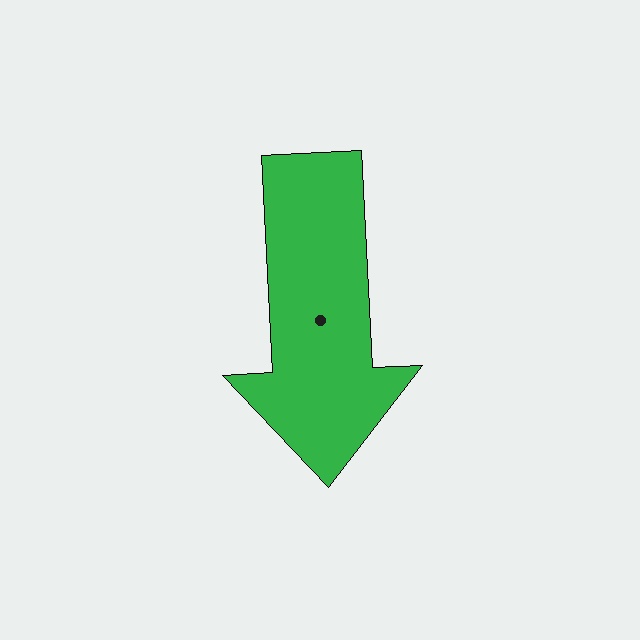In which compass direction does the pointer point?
South.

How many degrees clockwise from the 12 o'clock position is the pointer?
Approximately 177 degrees.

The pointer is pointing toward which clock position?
Roughly 6 o'clock.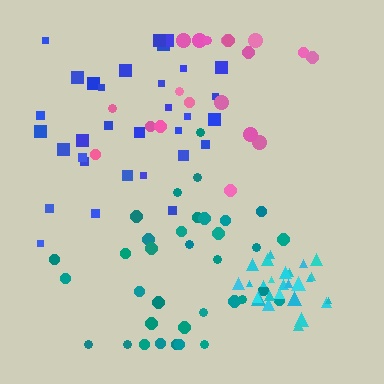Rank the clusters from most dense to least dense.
cyan, teal, blue, pink.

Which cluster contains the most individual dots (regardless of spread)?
Teal (35).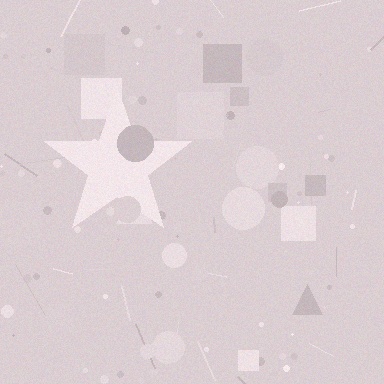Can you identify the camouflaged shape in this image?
The camouflaged shape is a star.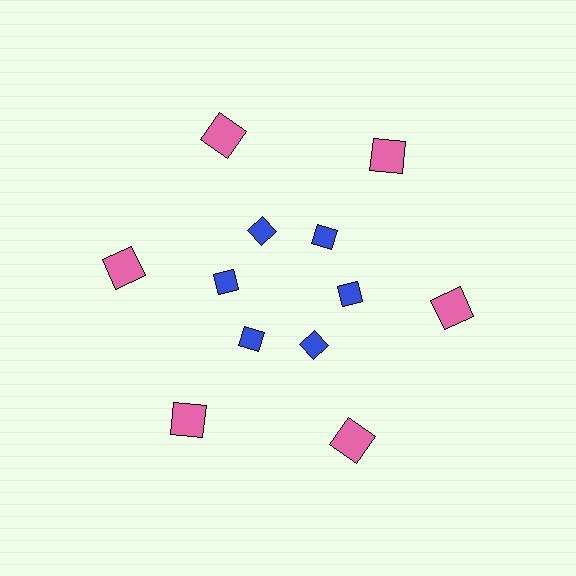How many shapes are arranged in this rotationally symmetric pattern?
There are 12 shapes, arranged in 6 groups of 2.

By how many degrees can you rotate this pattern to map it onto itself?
The pattern maps onto itself every 60 degrees of rotation.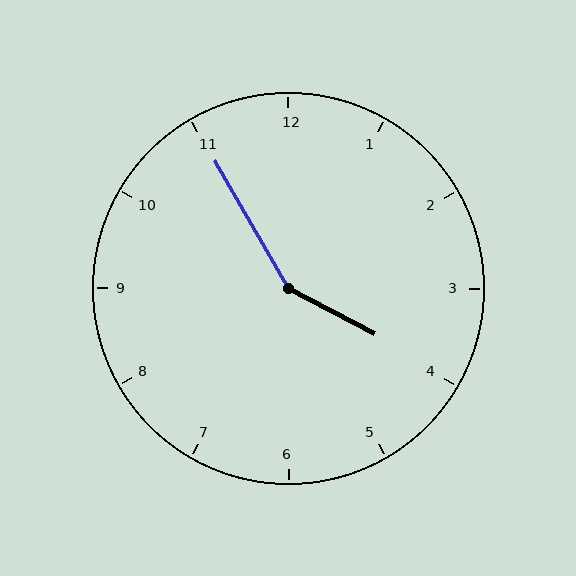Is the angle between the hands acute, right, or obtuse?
It is obtuse.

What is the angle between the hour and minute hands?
Approximately 148 degrees.